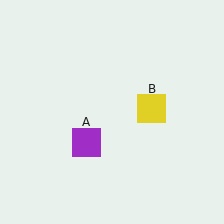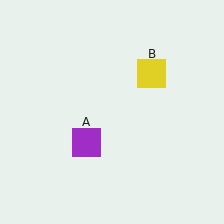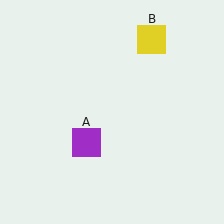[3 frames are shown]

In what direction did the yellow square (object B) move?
The yellow square (object B) moved up.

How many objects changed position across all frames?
1 object changed position: yellow square (object B).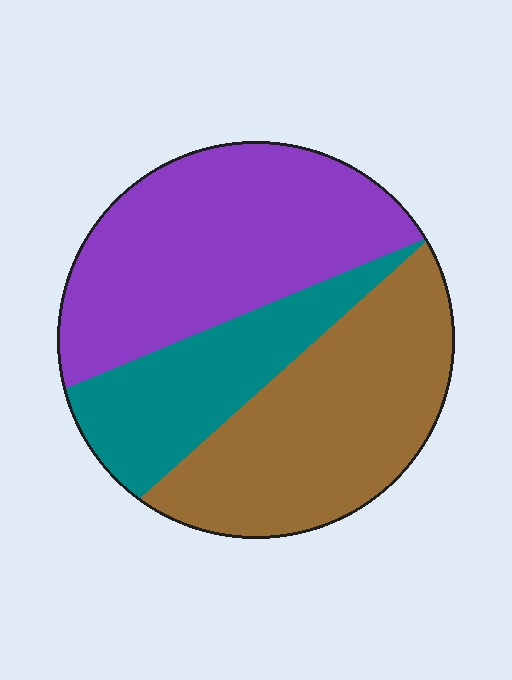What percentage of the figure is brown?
Brown takes up about three eighths (3/8) of the figure.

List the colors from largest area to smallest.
From largest to smallest: purple, brown, teal.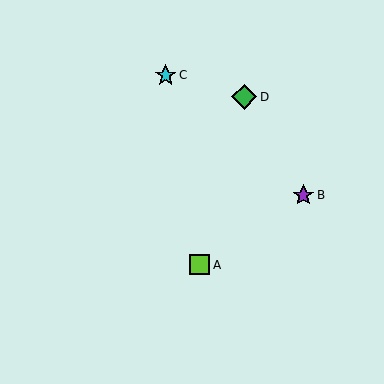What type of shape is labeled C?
Shape C is a cyan star.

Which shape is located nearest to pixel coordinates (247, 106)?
The green diamond (labeled D) at (244, 97) is nearest to that location.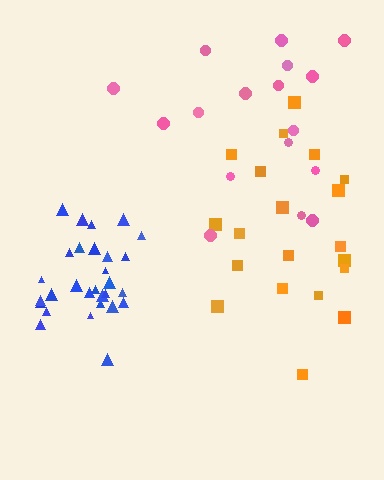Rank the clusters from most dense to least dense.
blue, orange, pink.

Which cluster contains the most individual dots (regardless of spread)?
Blue (29).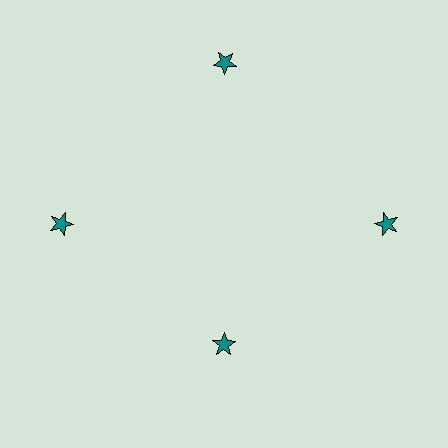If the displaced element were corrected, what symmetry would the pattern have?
It would have 4-fold rotational symmetry — the pattern would map onto itself every 90 degrees.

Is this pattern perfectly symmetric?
No. The 4 teal stars are arranged in a ring, but one element near the 6 o'clock position is pulled inward toward the center, breaking the 4-fold rotational symmetry.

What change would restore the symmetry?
The symmetry would be restored by moving it outward, back onto the ring so that all 4 stars sit at equal angles and equal distance from the center.